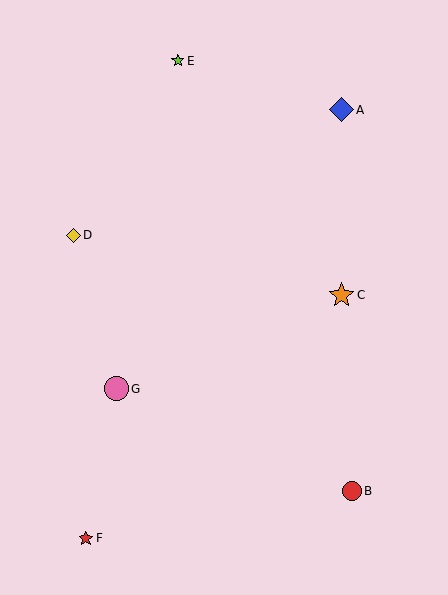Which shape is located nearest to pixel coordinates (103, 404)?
The pink circle (labeled G) at (116, 389) is nearest to that location.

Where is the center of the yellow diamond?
The center of the yellow diamond is at (73, 235).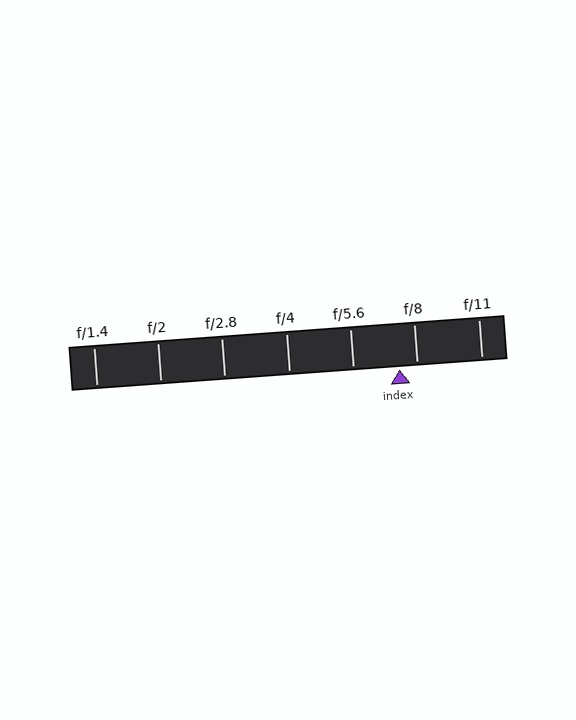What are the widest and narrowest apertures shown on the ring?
The widest aperture shown is f/1.4 and the narrowest is f/11.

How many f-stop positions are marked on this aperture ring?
There are 7 f-stop positions marked.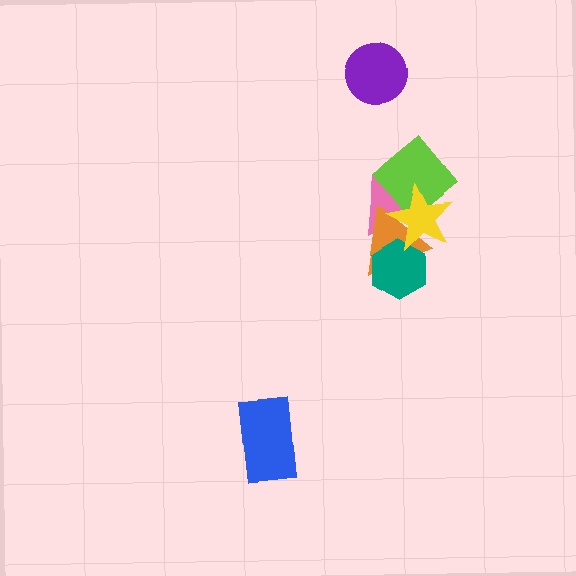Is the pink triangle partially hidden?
Yes, it is partially covered by another shape.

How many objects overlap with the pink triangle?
3 objects overlap with the pink triangle.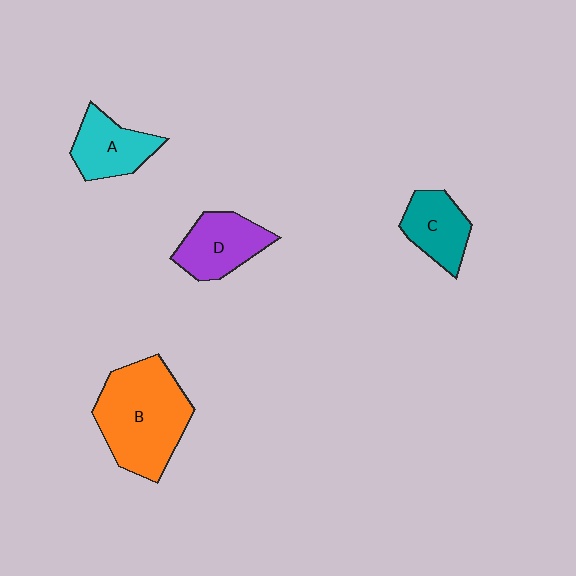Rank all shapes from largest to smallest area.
From largest to smallest: B (orange), D (purple), A (cyan), C (teal).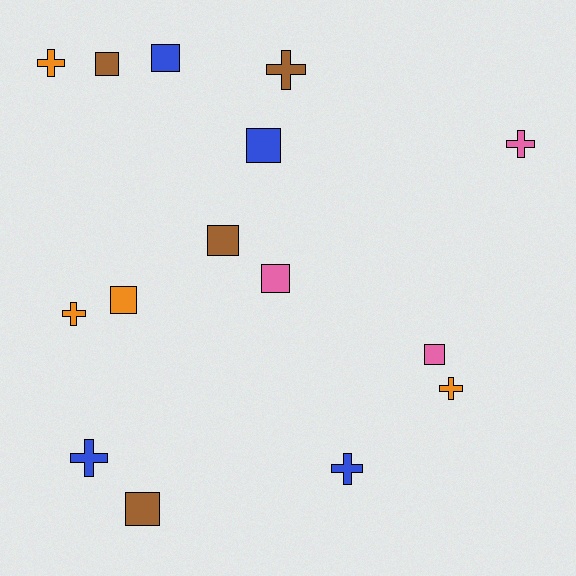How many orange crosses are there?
There are 3 orange crosses.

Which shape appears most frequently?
Square, with 8 objects.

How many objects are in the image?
There are 15 objects.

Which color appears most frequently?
Orange, with 4 objects.